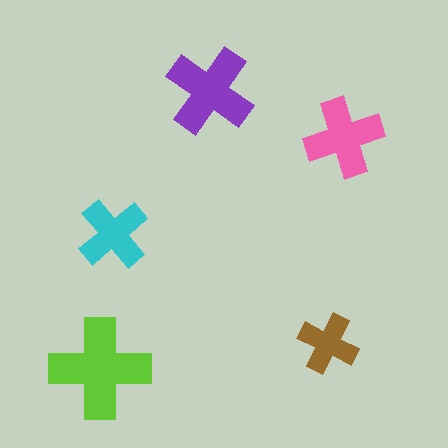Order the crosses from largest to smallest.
the lime one, the purple one, the pink one, the cyan one, the brown one.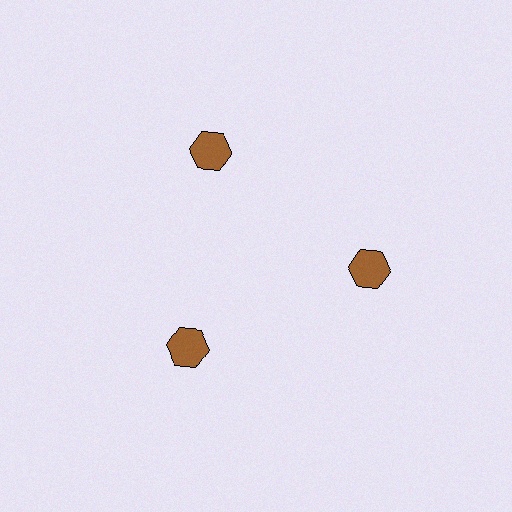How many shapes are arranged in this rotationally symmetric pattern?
There are 3 shapes, arranged in 3 groups of 1.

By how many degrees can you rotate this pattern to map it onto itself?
The pattern maps onto itself every 120 degrees of rotation.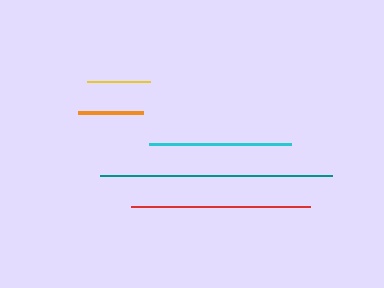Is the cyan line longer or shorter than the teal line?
The teal line is longer than the cyan line.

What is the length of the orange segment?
The orange segment is approximately 65 pixels long.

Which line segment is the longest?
The teal line is the longest at approximately 232 pixels.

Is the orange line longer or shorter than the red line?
The red line is longer than the orange line.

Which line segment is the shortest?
The yellow line is the shortest at approximately 63 pixels.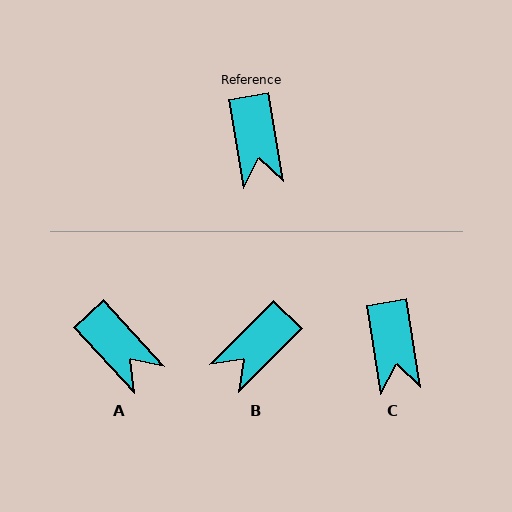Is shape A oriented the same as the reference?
No, it is off by about 34 degrees.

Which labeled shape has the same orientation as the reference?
C.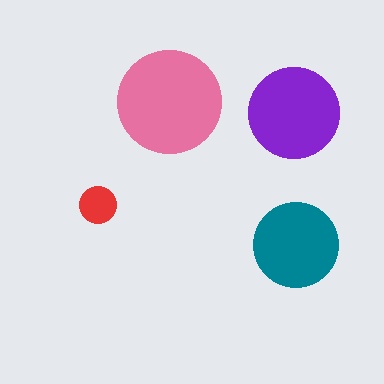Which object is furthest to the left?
The red circle is leftmost.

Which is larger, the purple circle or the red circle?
The purple one.